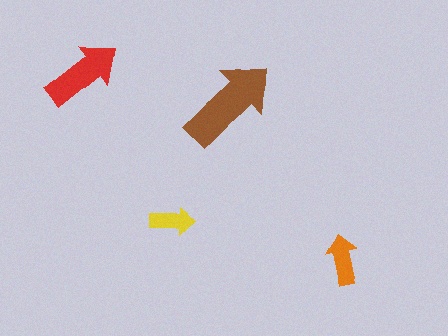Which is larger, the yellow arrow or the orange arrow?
The orange one.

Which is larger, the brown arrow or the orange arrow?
The brown one.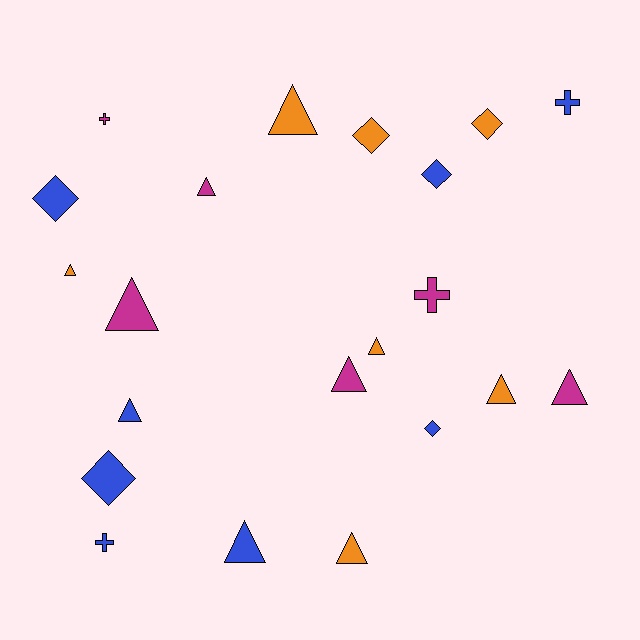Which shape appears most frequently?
Triangle, with 11 objects.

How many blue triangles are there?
There are 2 blue triangles.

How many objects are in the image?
There are 21 objects.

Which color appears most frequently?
Blue, with 8 objects.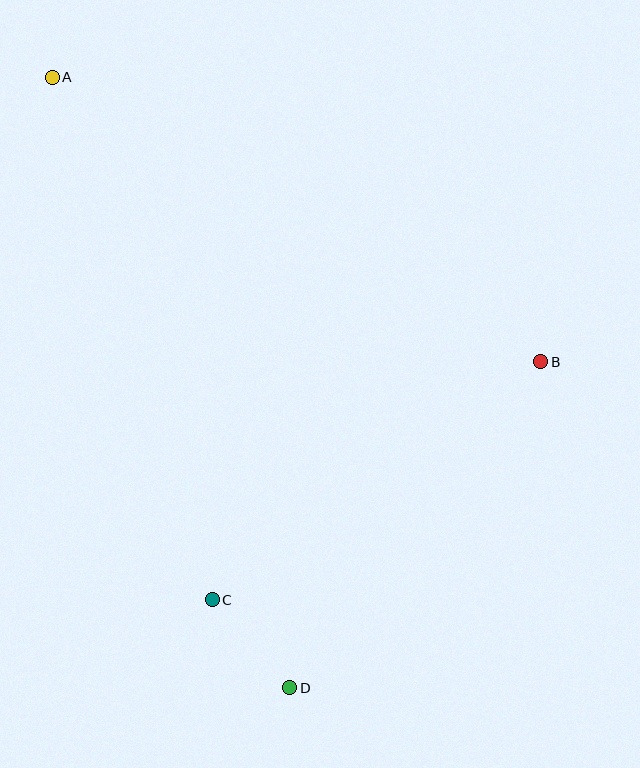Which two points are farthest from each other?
Points A and D are farthest from each other.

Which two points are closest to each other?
Points C and D are closest to each other.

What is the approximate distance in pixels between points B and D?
The distance between B and D is approximately 411 pixels.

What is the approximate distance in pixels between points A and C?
The distance between A and C is approximately 546 pixels.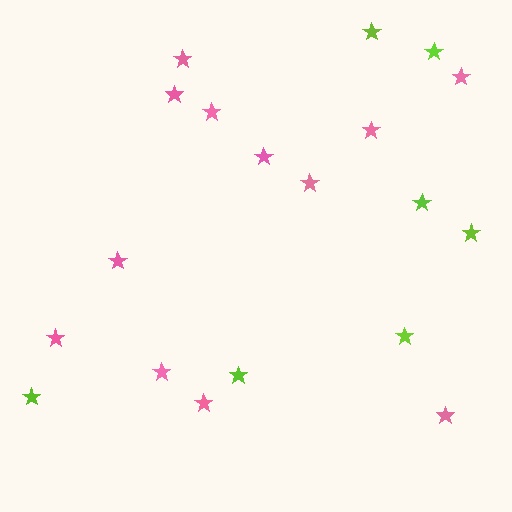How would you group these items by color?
There are 2 groups: one group of pink stars (12) and one group of lime stars (7).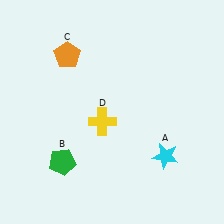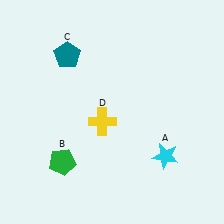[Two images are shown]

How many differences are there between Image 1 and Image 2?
There is 1 difference between the two images.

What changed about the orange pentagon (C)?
In Image 1, C is orange. In Image 2, it changed to teal.